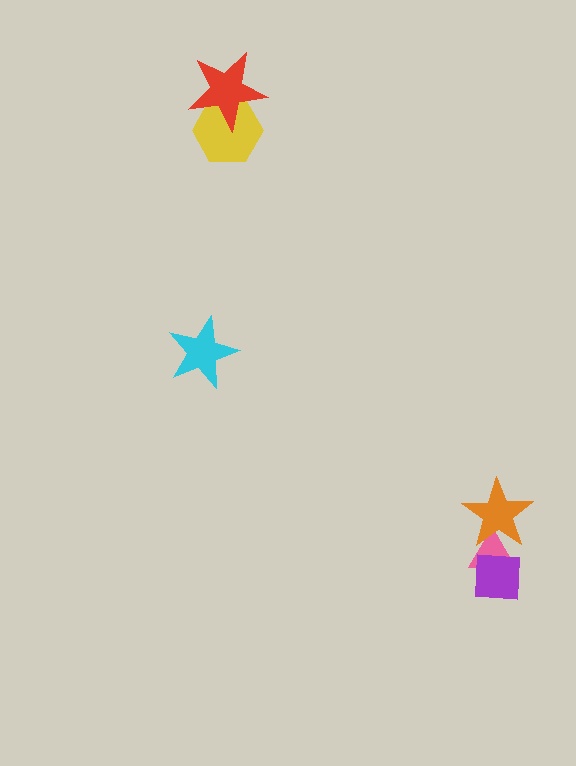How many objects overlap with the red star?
1 object overlaps with the red star.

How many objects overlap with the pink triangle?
2 objects overlap with the pink triangle.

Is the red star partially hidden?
No, no other shape covers it.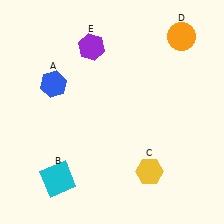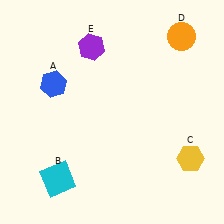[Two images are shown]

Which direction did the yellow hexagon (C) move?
The yellow hexagon (C) moved right.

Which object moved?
The yellow hexagon (C) moved right.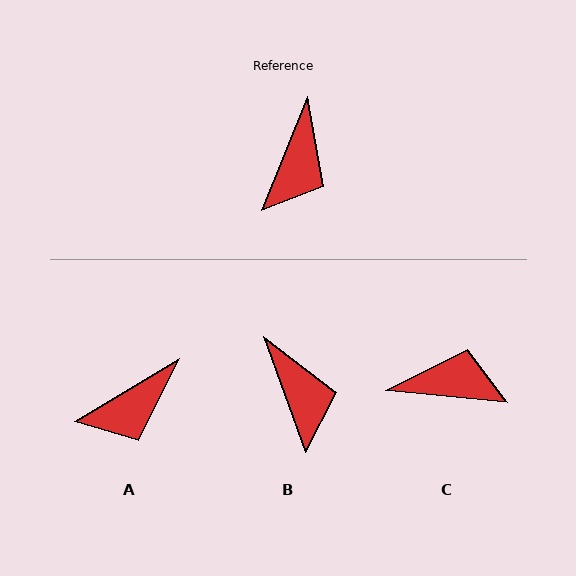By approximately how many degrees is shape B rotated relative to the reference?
Approximately 42 degrees counter-clockwise.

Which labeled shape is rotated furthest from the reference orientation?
C, about 106 degrees away.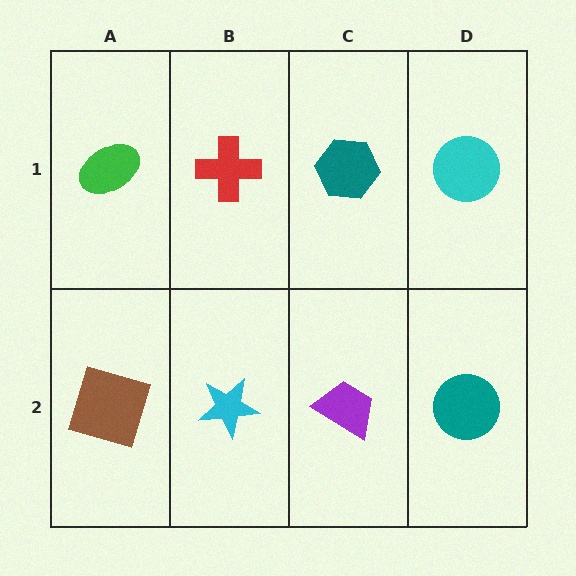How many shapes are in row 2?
4 shapes.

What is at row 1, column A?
A green ellipse.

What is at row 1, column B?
A red cross.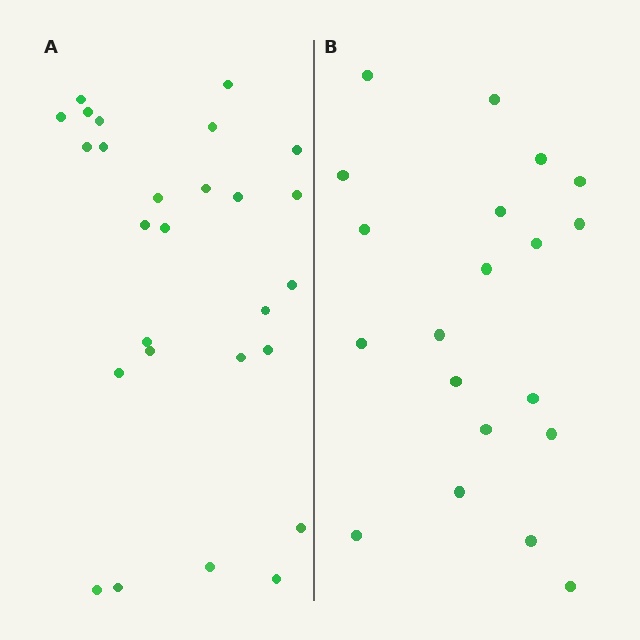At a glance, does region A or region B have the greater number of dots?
Region A (the left region) has more dots.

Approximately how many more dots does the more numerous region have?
Region A has roughly 8 or so more dots than region B.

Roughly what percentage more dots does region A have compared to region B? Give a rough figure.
About 35% more.